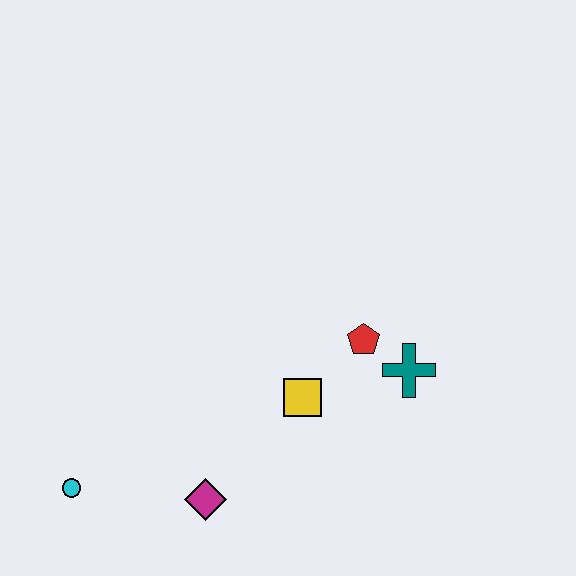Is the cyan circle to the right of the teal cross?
No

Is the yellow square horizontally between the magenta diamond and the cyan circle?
No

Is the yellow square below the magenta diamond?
No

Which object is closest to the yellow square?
The red pentagon is closest to the yellow square.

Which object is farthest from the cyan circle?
The teal cross is farthest from the cyan circle.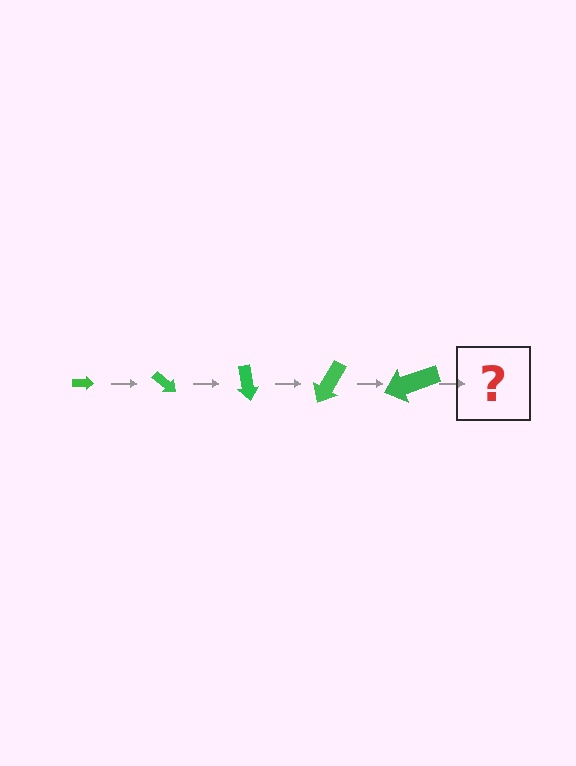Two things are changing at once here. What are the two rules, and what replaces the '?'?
The two rules are that the arrow grows larger each step and it rotates 40 degrees each step. The '?' should be an arrow, larger than the previous one and rotated 200 degrees from the start.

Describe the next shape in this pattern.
It should be an arrow, larger than the previous one and rotated 200 degrees from the start.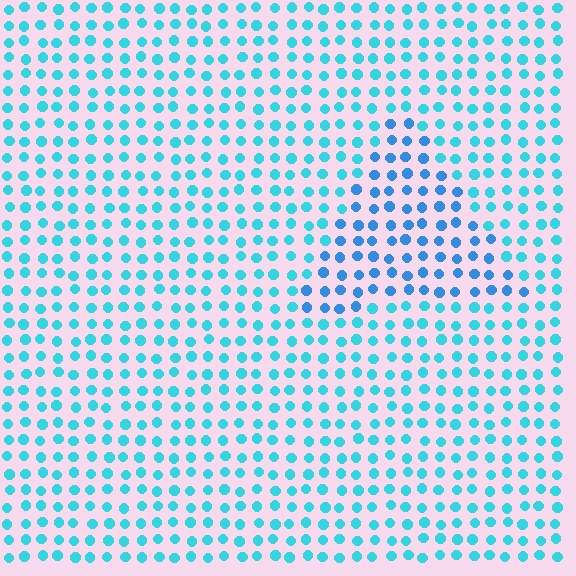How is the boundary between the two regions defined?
The boundary is defined purely by a slight shift in hue (about 25 degrees). Spacing, size, and orientation are identical on both sides.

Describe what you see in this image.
The image is filled with small cyan elements in a uniform arrangement. A triangle-shaped region is visible where the elements are tinted to a slightly different hue, forming a subtle color boundary.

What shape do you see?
I see a triangle.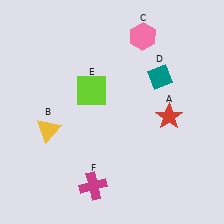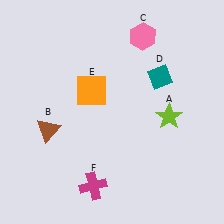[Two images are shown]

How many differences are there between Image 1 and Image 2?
There are 3 differences between the two images.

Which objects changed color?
A changed from red to lime. B changed from yellow to brown. E changed from lime to orange.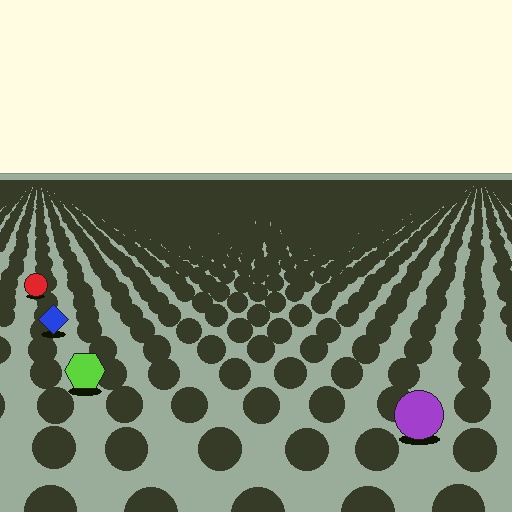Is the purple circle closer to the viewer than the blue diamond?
Yes. The purple circle is closer — you can tell from the texture gradient: the ground texture is coarser near it.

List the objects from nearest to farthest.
From nearest to farthest: the purple circle, the lime hexagon, the blue diamond, the red circle.